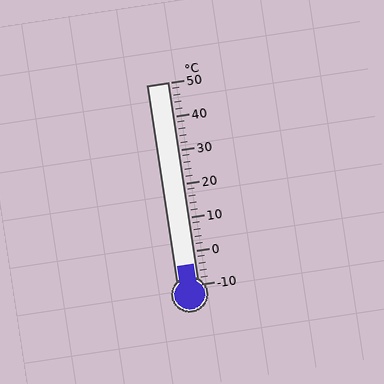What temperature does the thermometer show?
The thermometer shows approximately -4°C.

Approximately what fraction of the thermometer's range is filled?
The thermometer is filled to approximately 10% of its range.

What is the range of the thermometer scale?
The thermometer scale ranges from -10°C to 50°C.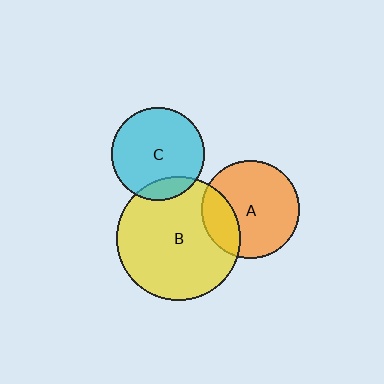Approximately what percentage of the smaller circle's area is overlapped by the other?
Approximately 15%.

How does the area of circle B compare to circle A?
Approximately 1.6 times.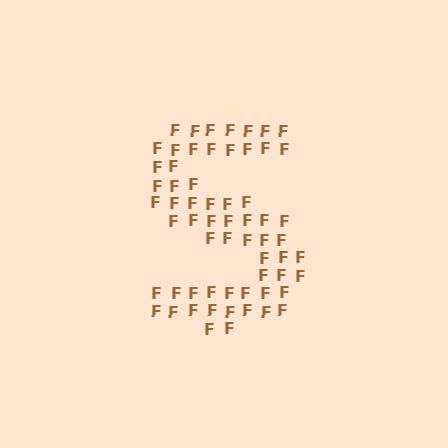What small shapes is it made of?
It is made of small letter F's.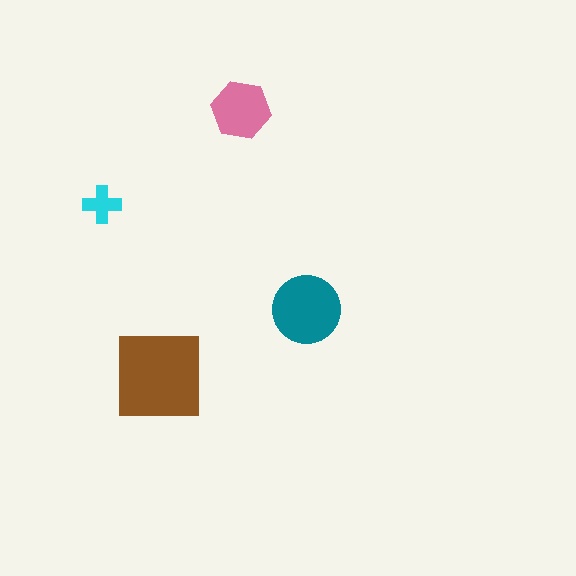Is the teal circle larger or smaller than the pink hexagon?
Larger.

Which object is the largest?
The brown square.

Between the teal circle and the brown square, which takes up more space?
The brown square.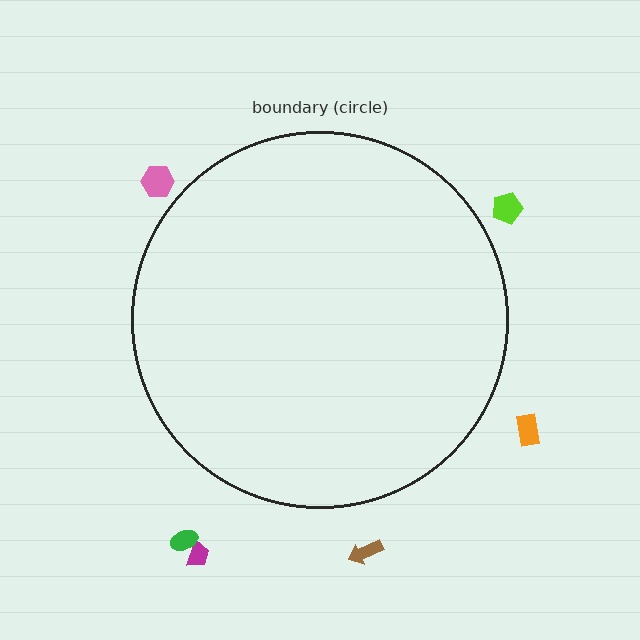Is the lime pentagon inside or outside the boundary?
Outside.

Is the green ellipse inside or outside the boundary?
Outside.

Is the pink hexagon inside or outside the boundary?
Outside.